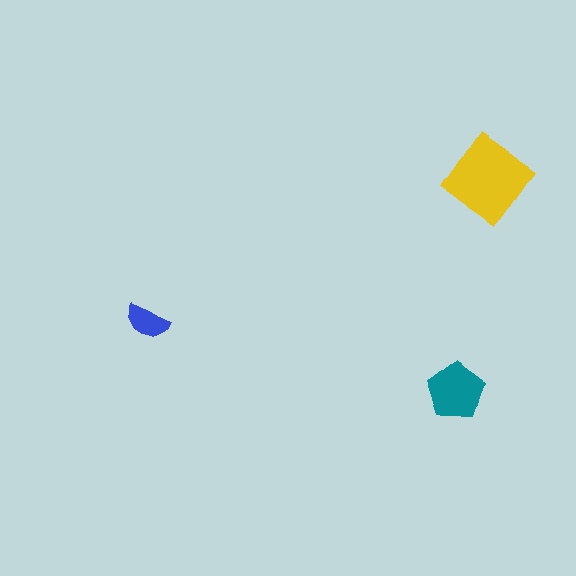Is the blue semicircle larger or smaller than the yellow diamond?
Smaller.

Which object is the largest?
The yellow diamond.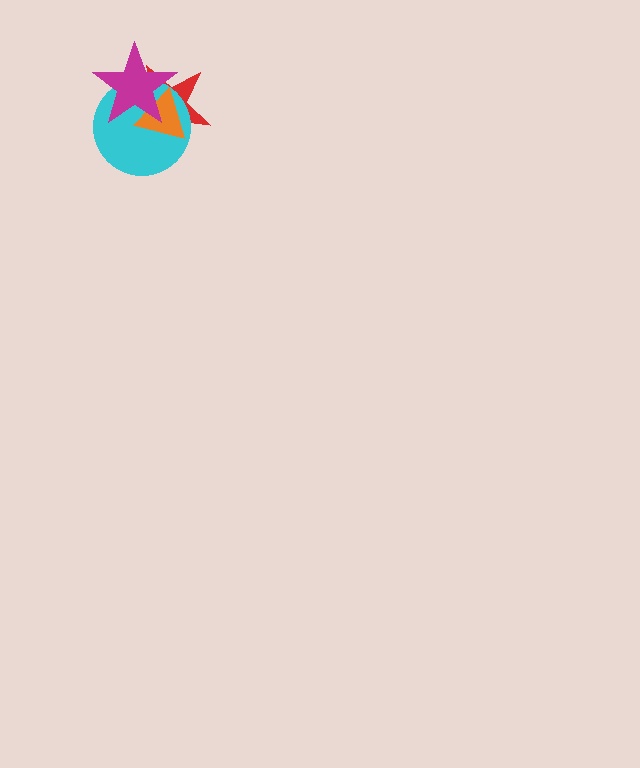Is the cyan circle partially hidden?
Yes, it is partially covered by another shape.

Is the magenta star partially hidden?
No, no other shape covers it.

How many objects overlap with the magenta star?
3 objects overlap with the magenta star.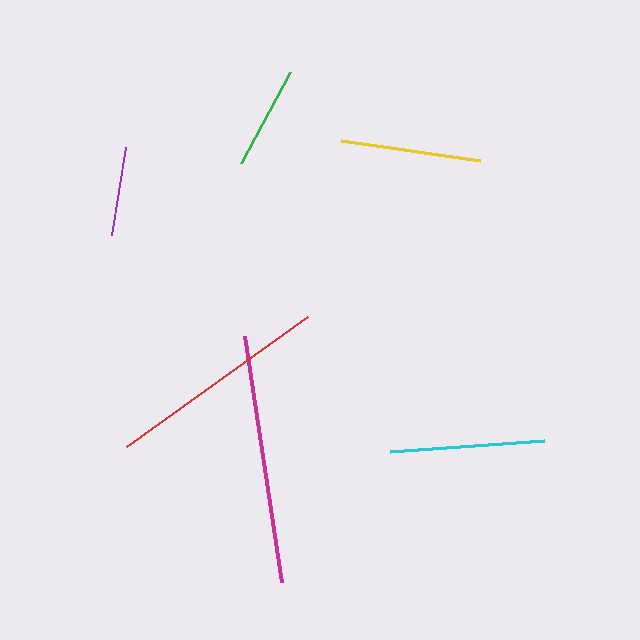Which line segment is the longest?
The magenta line is the longest at approximately 249 pixels.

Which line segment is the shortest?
The purple line is the shortest at approximately 90 pixels.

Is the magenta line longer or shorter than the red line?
The magenta line is longer than the red line.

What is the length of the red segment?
The red segment is approximately 223 pixels long.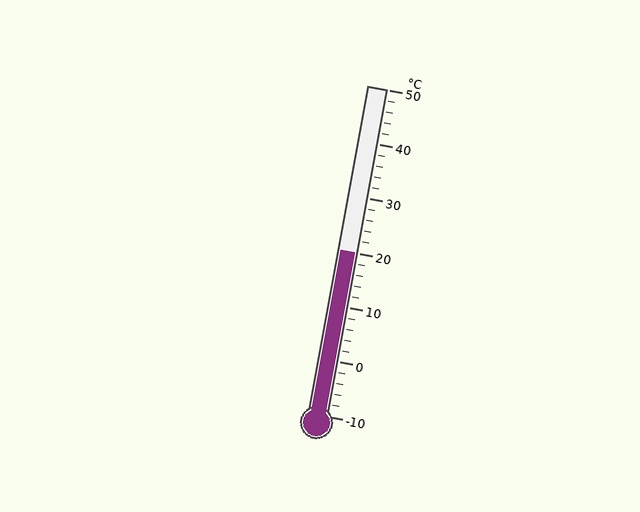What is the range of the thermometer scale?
The thermometer scale ranges from -10°C to 50°C.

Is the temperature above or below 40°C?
The temperature is below 40°C.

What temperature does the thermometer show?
The thermometer shows approximately 20°C.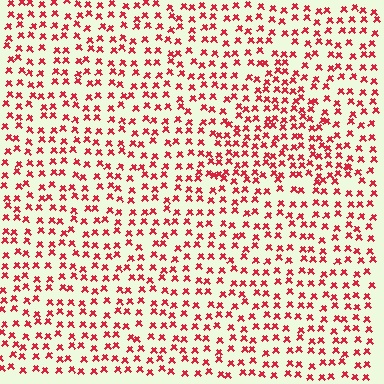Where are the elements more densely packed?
The elements are more densely packed inside the triangle boundary.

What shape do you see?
I see a triangle.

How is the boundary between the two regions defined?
The boundary is defined by a change in element density (approximately 1.5x ratio). All elements are the same color, size, and shape.